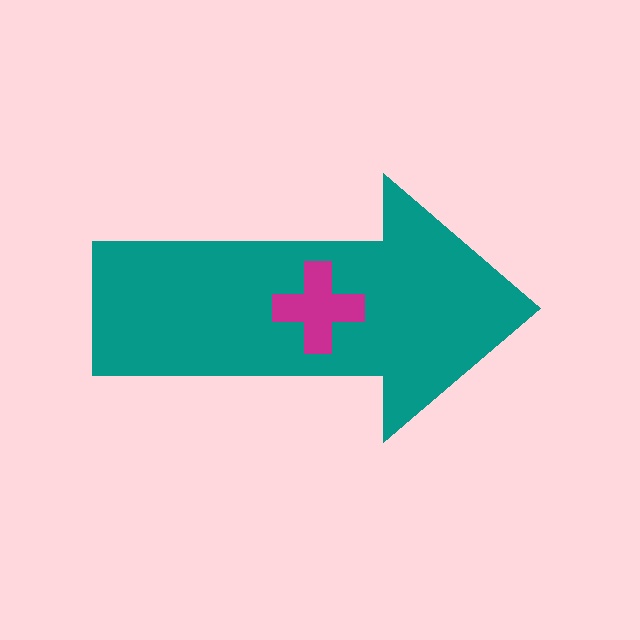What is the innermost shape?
The magenta cross.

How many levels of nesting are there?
2.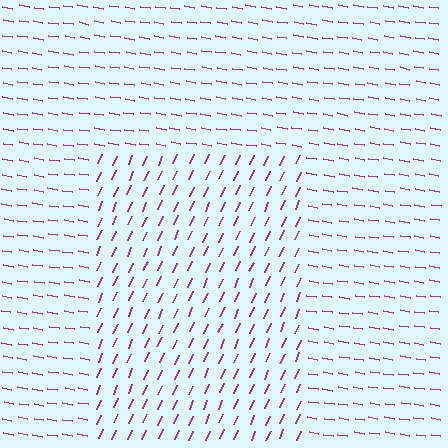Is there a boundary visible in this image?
Yes, there is a texture boundary formed by a change in line orientation.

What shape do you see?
I see a rectangle.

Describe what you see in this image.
The image is filled with small purple line segments. A rectangle region in the image has lines oriented differently from the surrounding lines, creating a visible texture boundary.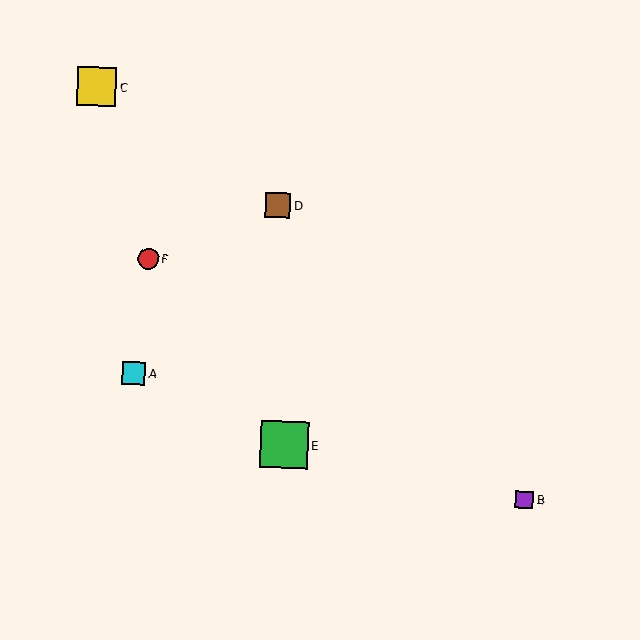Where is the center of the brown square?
The center of the brown square is at (278, 206).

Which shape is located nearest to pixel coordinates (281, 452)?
The green square (labeled E) at (284, 445) is nearest to that location.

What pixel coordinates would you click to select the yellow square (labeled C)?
Click at (97, 86) to select the yellow square C.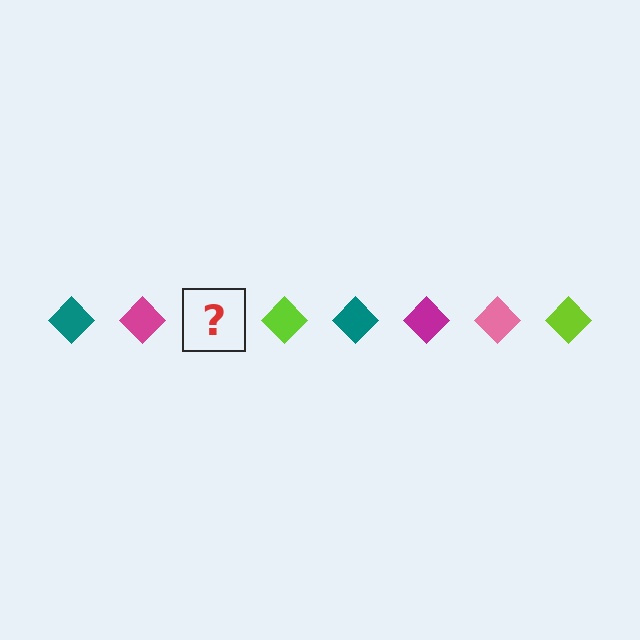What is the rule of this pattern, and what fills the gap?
The rule is that the pattern cycles through teal, magenta, pink, lime diamonds. The gap should be filled with a pink diamond.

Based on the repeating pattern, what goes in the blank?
The blank should be a pink diamond.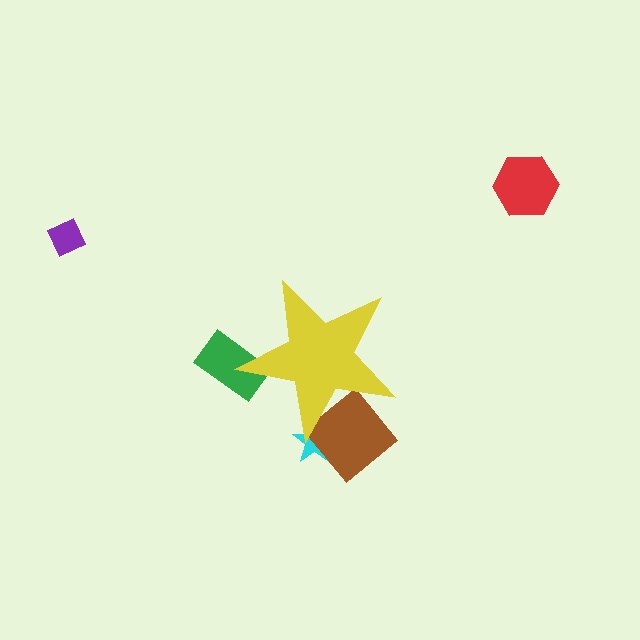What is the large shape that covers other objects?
A yellow star.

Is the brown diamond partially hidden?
Yes, the brown diamond is partially hidden behind the yellow star.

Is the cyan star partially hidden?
Yes, the cyan star is partially hidden behind the yellow star.